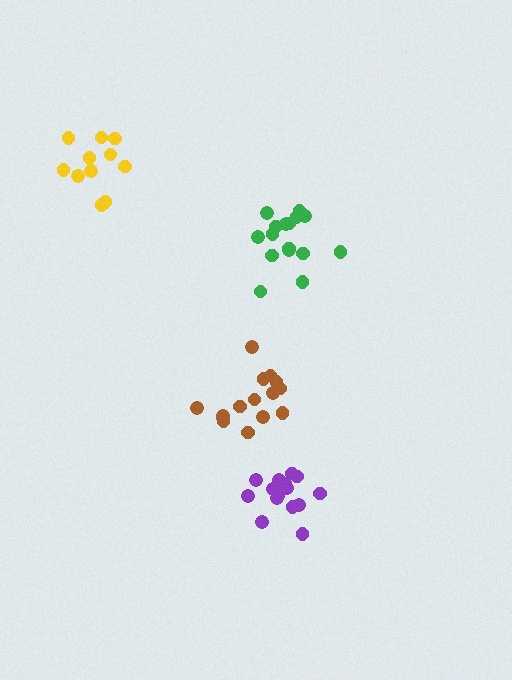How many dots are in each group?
Group 1: 16 dots, Group 2: 15 dots, Group 3: 11 dots, Group 4: 16 dots (58 total).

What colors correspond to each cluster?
The clusters are colored: green, brown, yellow, purple.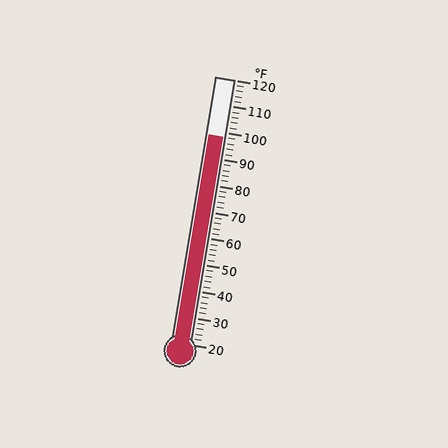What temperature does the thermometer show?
The thermometer shows approximately 98°F.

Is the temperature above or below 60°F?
The temperature is above 60°F.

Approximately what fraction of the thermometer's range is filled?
The thermometer is filled to approximately 80% of its range.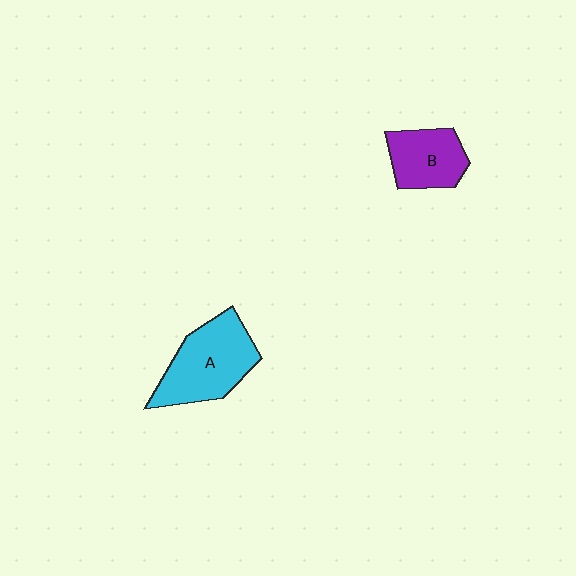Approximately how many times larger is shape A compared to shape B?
Approximately 1.5 times.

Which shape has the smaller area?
Shape B (purple).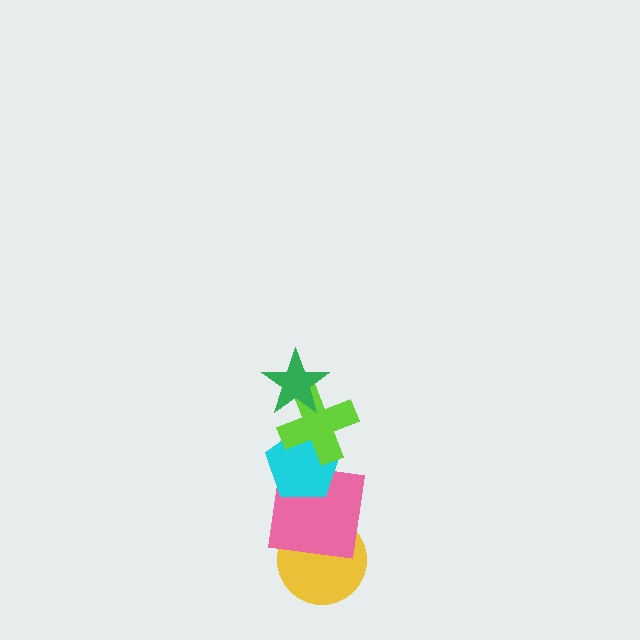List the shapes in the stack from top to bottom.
From top to bottom: the green star, the lime cross, the cyan pentagon, the pink square, the yellow circle.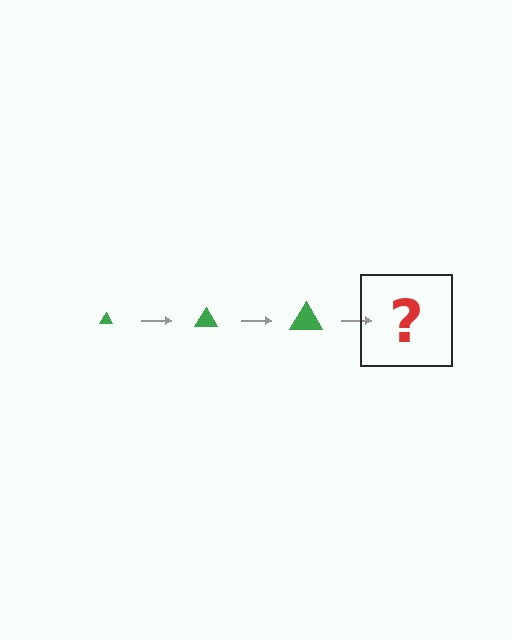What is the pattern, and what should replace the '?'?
The pattern is that the triangle gets progressively larger each step. The '?' should be a green triangle, larger than the previous one.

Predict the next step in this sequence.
The next step is a green triangle, larger than the previous one.